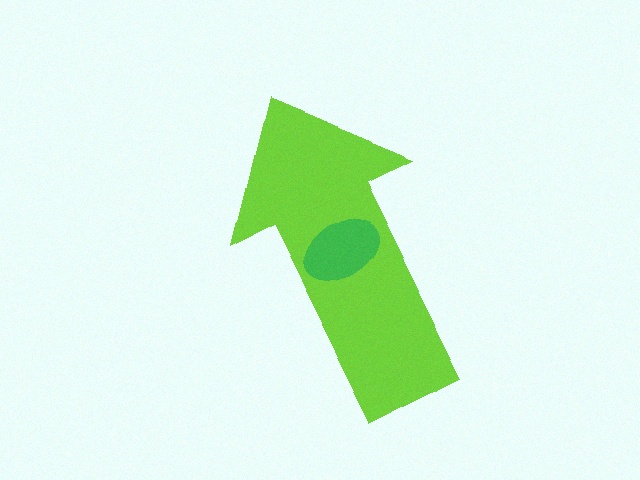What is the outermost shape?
The lime arrow.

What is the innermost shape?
The green ellipse.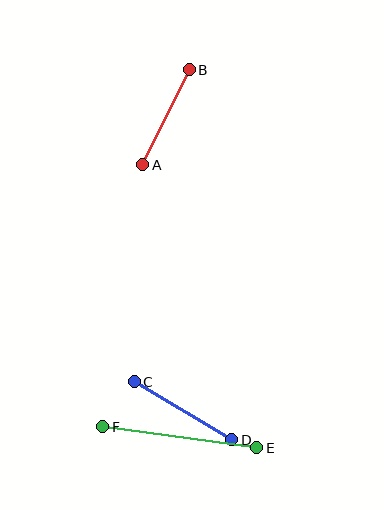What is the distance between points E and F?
The distance is approximately 155 pixels.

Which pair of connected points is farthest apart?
Points E and F are farthest apart.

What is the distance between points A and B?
The distance is approximately 106 pixels.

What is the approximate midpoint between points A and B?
The midpoint is at approximately (166, 117) pixels.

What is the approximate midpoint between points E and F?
The midpoint is at approximately (180, 437) pixels.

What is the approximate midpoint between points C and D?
The midpoint is at approximately (183, 411) pixels.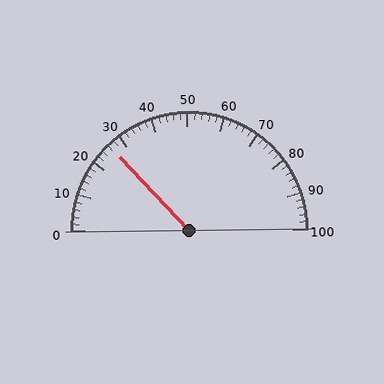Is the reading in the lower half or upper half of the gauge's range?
The reading is in the lower half of the range (0 to 100).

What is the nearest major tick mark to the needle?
The nearest major tick mark is 30.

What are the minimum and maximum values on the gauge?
The gauge ranges from 0 to 100.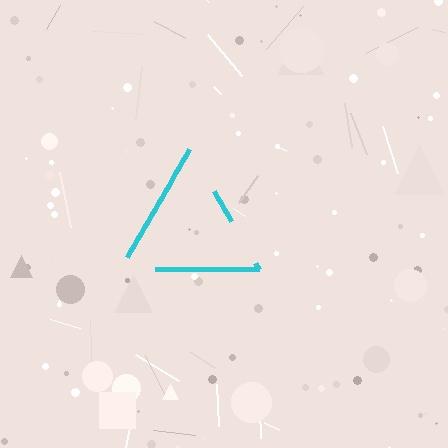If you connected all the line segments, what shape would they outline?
They would outline a triangle.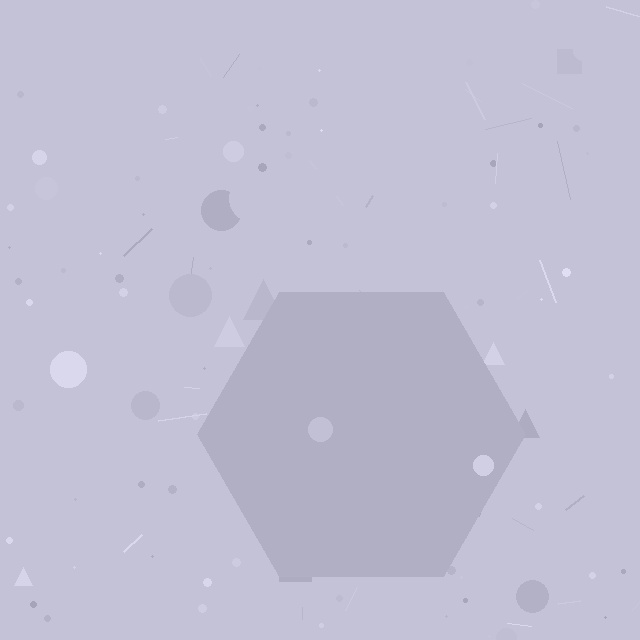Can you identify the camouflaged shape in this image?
The camouflaged shape is a hexagon.